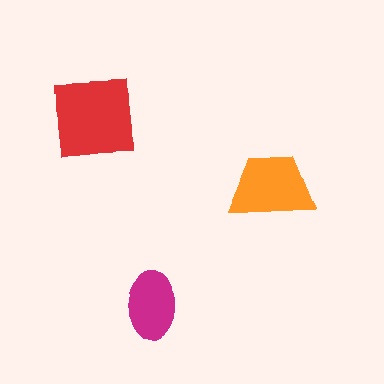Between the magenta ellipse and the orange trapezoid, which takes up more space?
The orange trapezoid.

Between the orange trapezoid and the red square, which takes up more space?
The red square.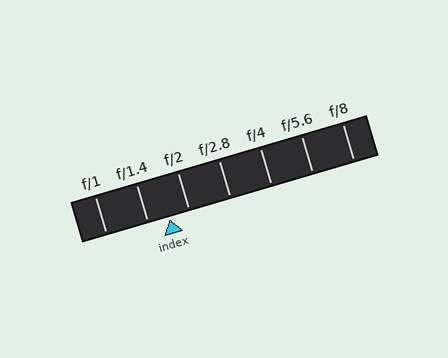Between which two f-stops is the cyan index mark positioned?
The index mark is between f/1.4 and f/2.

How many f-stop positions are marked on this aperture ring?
There are 7 f-stop positions marked.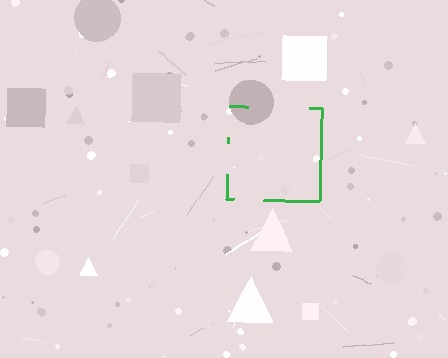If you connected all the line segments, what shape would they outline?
They would outline a square.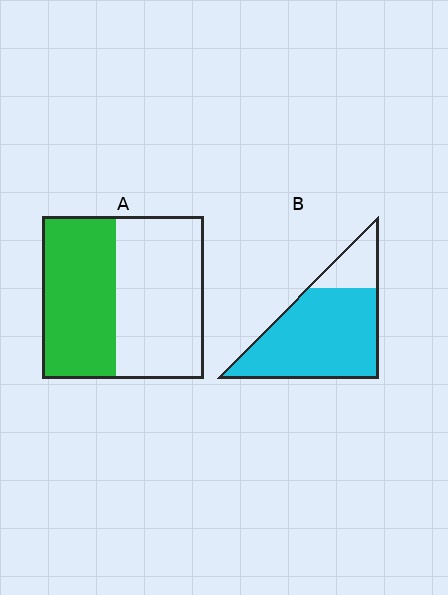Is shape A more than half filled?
No.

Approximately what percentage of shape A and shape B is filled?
A is approximately 45% and B is approximately 80%.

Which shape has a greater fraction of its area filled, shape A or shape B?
Shape B.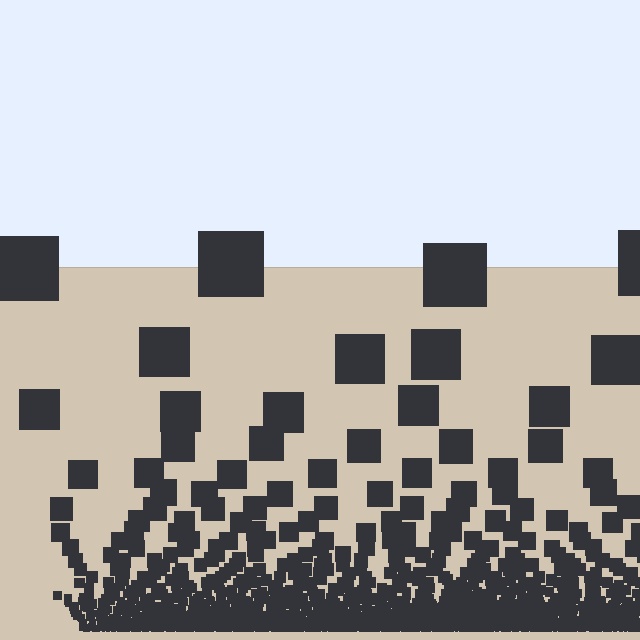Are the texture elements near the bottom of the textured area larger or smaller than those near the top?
Smaller. The gradient is inverted — elements near the bottom are smaller and denser.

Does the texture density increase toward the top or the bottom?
Density increases toward the bottom.